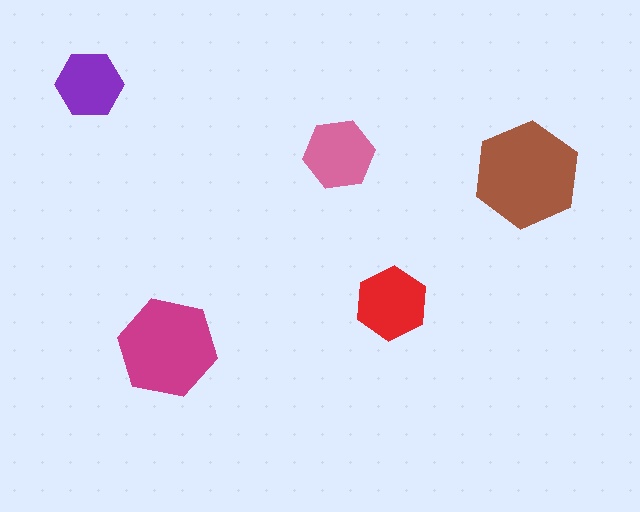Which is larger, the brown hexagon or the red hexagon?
The brown one.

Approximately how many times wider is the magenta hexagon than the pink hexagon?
About 1.5 times wider.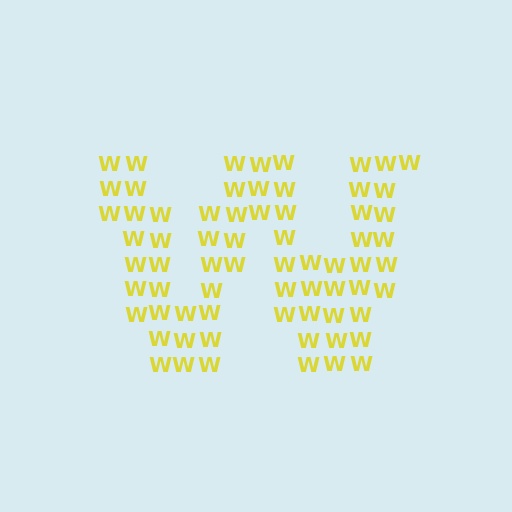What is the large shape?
The large shape is the letter W.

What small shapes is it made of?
It is made of small letter W's.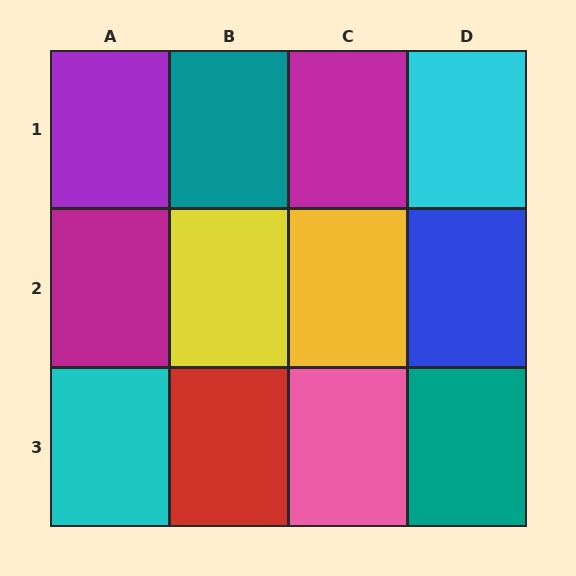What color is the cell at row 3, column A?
Cyan.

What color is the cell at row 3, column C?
Pink.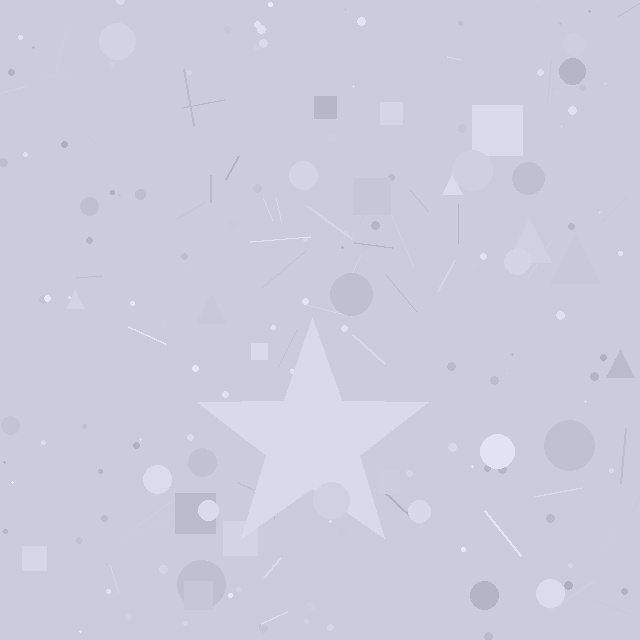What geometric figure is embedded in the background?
A star is embedded in the background.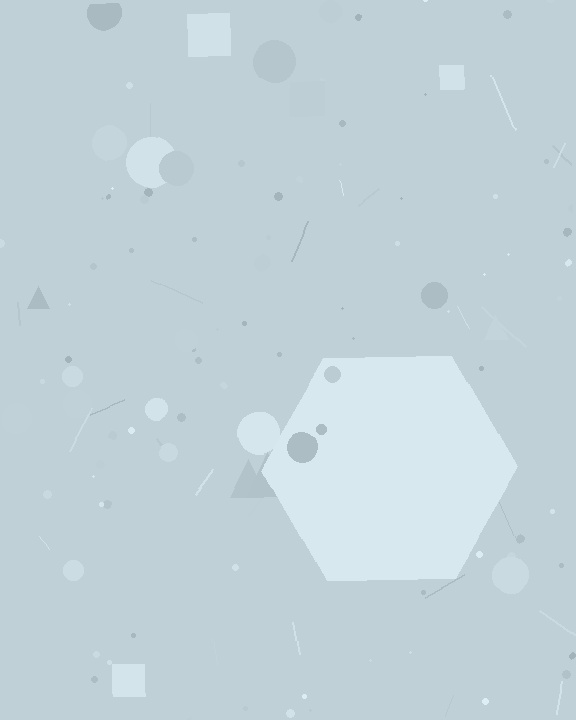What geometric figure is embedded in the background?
A hexagon is embedded in the background.